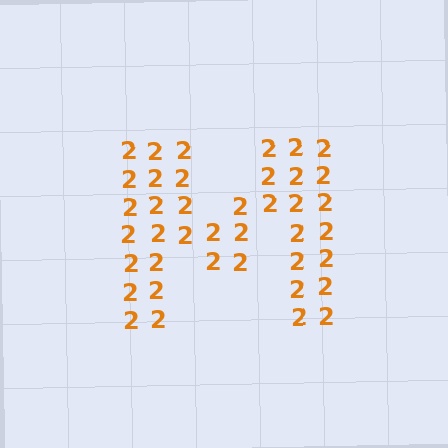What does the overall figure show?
The overall figure shows the letter M.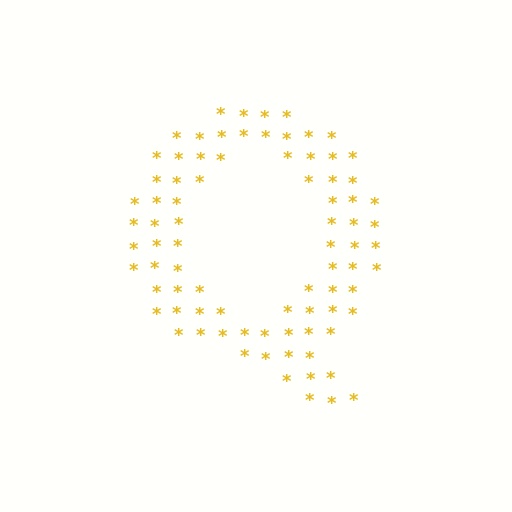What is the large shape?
The large shape is the letter Q.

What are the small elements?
The small elements are asterisks.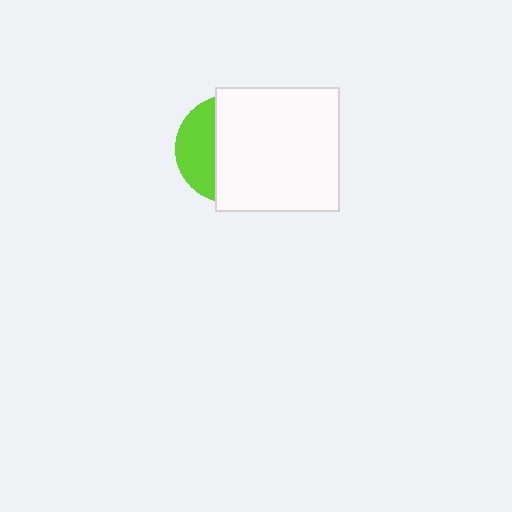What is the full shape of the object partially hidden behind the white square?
The partially hidden object is a lime circle.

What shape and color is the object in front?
The object in front is a white square.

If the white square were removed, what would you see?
You would see the complete lime circle.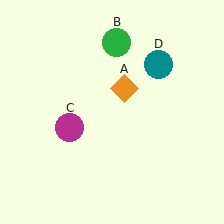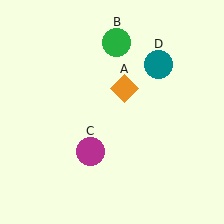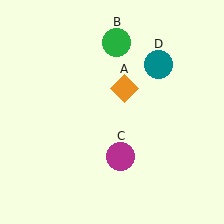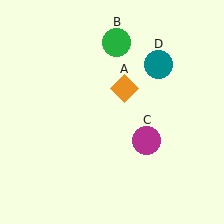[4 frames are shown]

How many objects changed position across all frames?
1 object changed position: magenta circle (object C).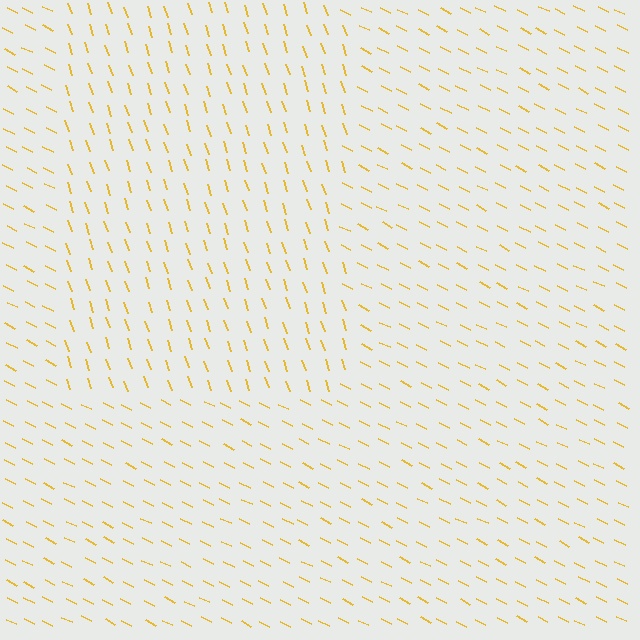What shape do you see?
I see a rectangle.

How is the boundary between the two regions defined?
The boundary is defined purely by a change in line orientation (approximately 45 degrees difference). All lines are the same color and thickness.